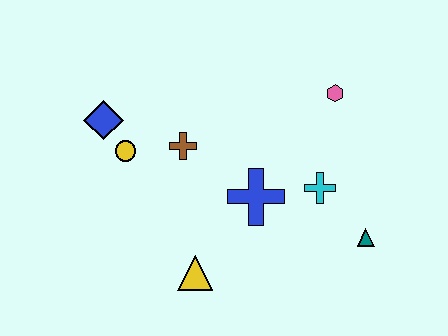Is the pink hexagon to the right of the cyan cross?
Yes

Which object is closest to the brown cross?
The yellow circle is closest to the brown cross.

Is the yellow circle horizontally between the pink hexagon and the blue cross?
No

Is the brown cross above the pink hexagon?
No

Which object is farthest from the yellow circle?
The teal triangle is farthest from the yellow circle.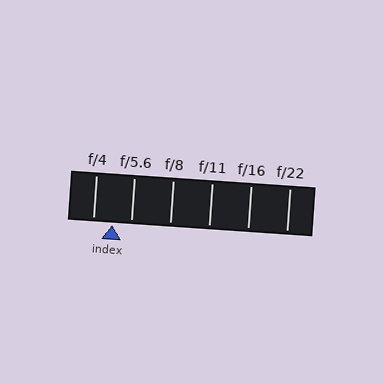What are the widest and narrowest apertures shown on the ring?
The widest aperture shown is f/4 and the narrowest is f/22.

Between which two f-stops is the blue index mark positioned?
The index mark is between f/4 and f/5.6.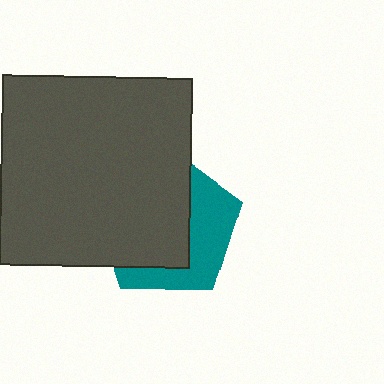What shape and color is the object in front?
The object in front is a dark gray square.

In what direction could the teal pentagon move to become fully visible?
The teal pentagon could move right. That would shift it out from behind the dark gray square entirely.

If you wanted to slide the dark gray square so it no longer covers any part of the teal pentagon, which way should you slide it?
Slide it left — that is the most direct way to separate the two shapes.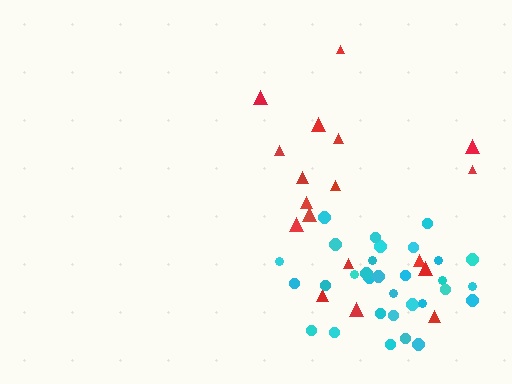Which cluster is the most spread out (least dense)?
Red.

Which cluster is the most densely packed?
Cyan.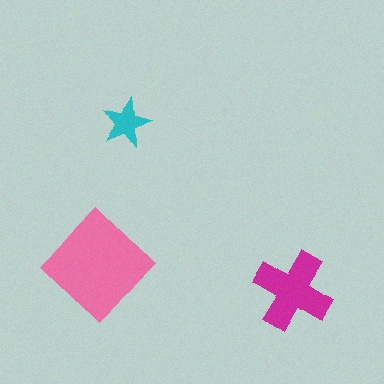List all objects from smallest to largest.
The cyan star, the magenta cross, the pink diamond.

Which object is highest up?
The cyan star is topmost.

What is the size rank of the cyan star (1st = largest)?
3rd.